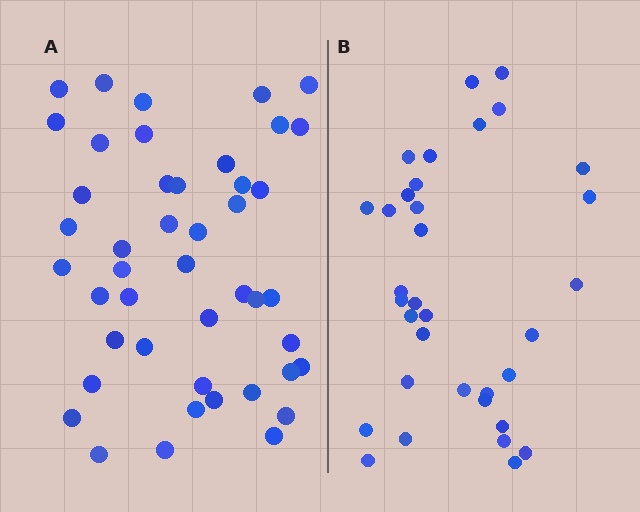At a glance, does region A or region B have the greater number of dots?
Region A (the left region) has more dots.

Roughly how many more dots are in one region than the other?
Region A has roughly 12 or so more dots than region B.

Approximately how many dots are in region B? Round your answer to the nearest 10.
About 30 dots. (The exact count is 34, which rounds to 30.)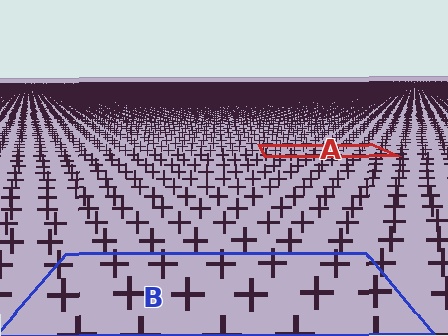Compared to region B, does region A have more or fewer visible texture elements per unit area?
Region A has more texture elements per unit area — they are packed more densely because it is farther away.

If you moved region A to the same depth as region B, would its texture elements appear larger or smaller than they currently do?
They would appear larger. At a closer depth, the same texture elements are projected at a bigger on-screen size.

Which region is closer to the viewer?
Region B is closer. The texture elements there are larger and more spread out.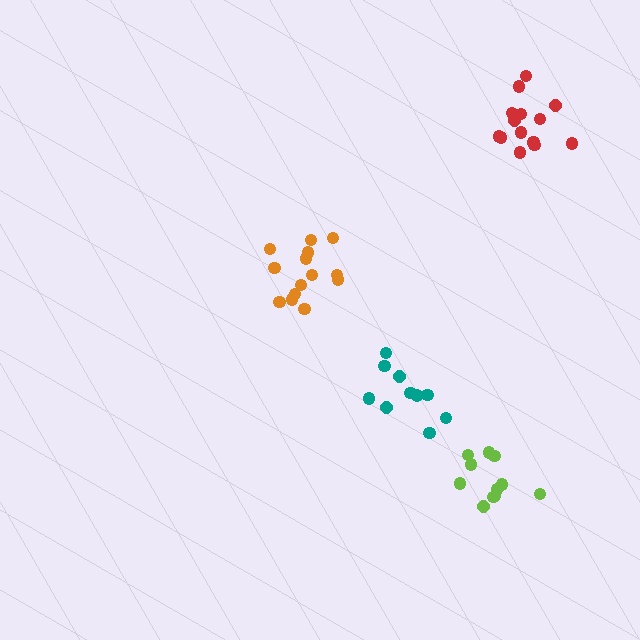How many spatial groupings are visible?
There are 4 spatial groupings.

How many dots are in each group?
Group 1: 14 dots, Group 2: 11 dots, Group 3: 15 dots, Group 4: 11 dots (51 total).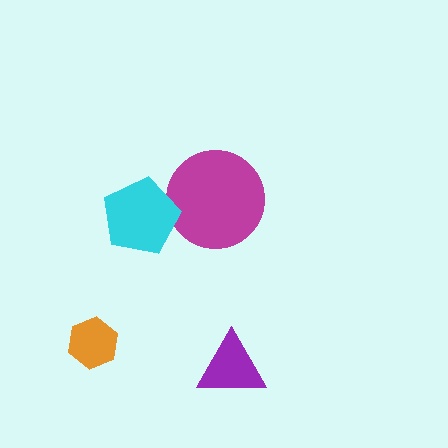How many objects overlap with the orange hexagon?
0 objects overlap with the orange hexagon.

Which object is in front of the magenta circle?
The cyan pentagon is in front of the magenta circle.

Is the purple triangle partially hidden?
No, no other shape covers it.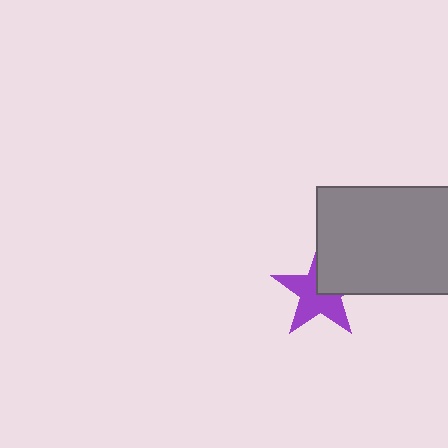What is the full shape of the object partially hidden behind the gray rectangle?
The partially hidden object is a purple star.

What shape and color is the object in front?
The object in front is a gray rectangle.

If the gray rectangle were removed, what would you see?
You would see the complete purple star.